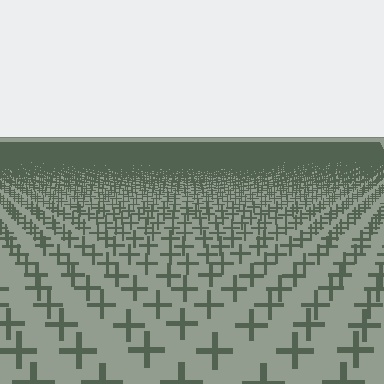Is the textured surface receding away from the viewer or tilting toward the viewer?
The surface is receding away from the viewer. Texture elements get smaller and denser toward the top.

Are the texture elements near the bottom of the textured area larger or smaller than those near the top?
Larger. Near the bottom, elements are closer to the viewer and appear at a bigger on-screen size.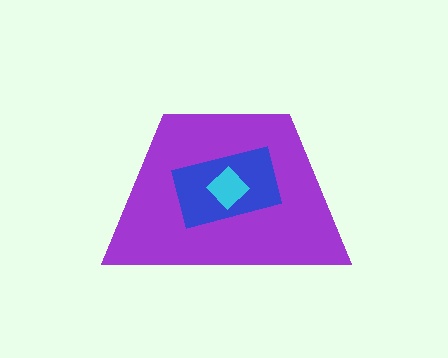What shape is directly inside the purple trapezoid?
The blue rectangle.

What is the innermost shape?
The cyan diamond.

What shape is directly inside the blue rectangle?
The cyan diamond.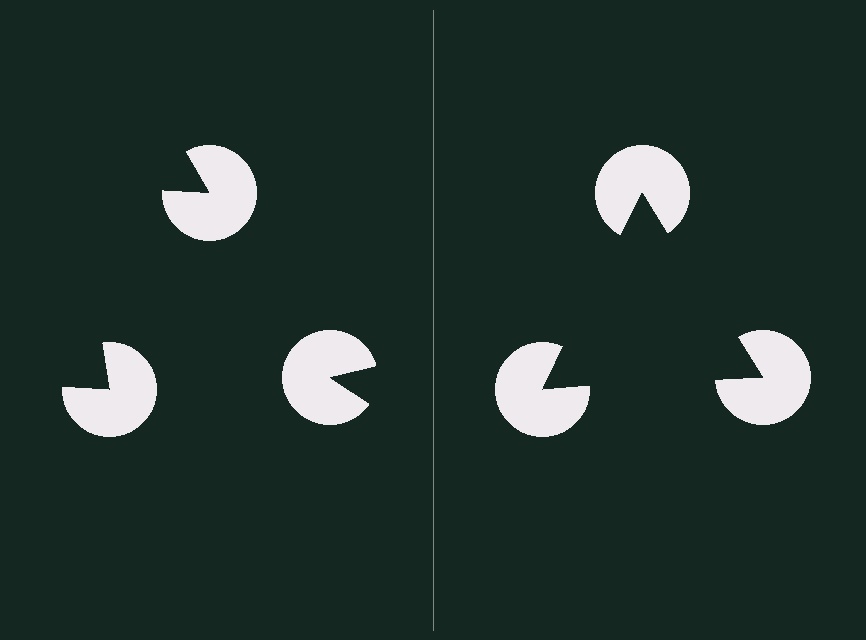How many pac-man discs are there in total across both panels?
6 — 3 on each side.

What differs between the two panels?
The pac-man discs are positioned identically on both sides; only the wedge orientations differ. On the right they align to a triangle; on the left they are misaligned.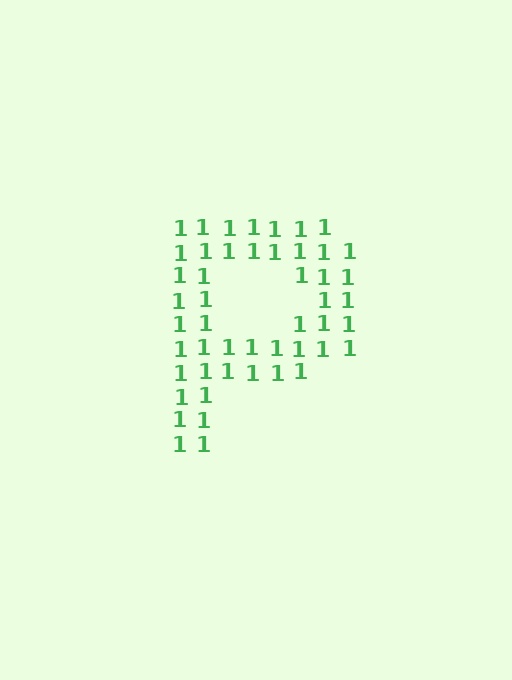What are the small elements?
The small elements are digit 1's.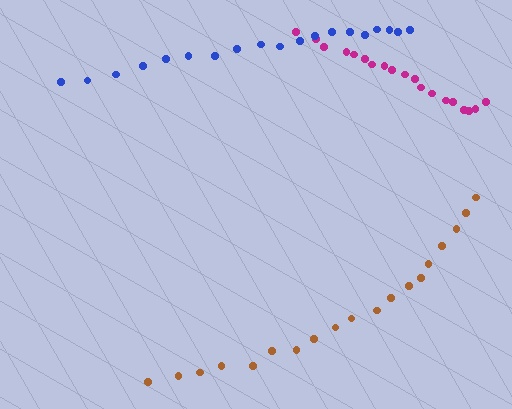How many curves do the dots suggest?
There are 3 distinct paths.